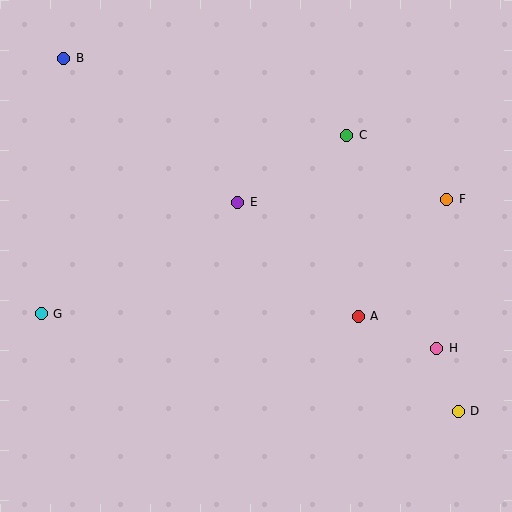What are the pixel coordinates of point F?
Point F is at (447, 199).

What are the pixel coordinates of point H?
Point H is at (437, 348).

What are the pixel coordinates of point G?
Point G is at (41, 314).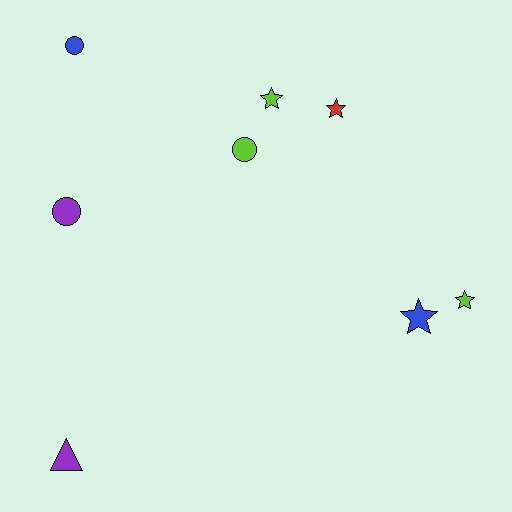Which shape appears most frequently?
Star, with 4 objects.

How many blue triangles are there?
There are no blue triangles.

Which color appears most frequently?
Lime, with 3 objects.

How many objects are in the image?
There are 8 objects.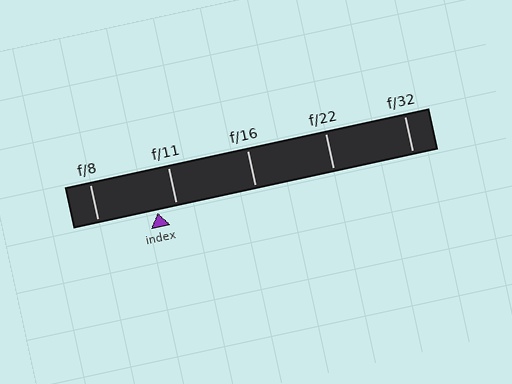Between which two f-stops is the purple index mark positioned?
The index mark is between f/8 and f/11.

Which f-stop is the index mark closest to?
The index mark is closest to f/11.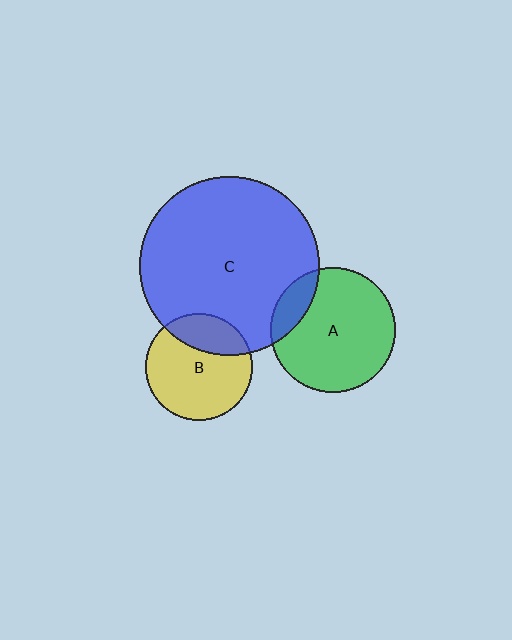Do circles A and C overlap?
Yes.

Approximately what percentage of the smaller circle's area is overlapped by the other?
Approximately 15%.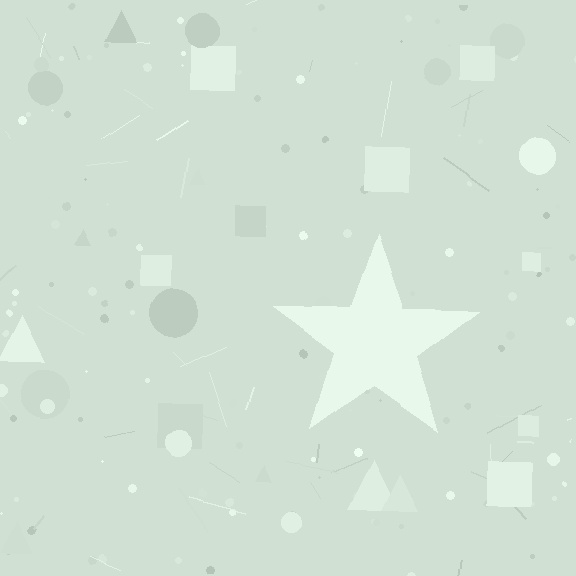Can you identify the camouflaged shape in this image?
The camouflaged shape is a star.